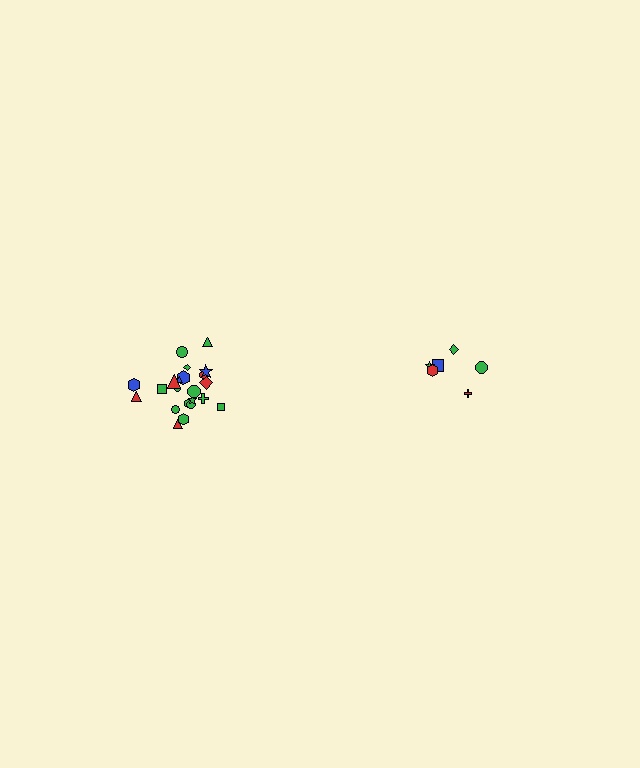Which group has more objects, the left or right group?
The left group.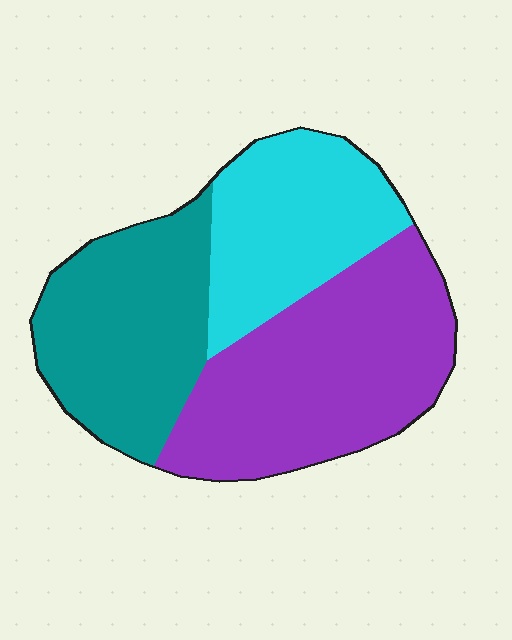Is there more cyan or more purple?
Purple.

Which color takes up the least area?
Cyan, at roughly 25%.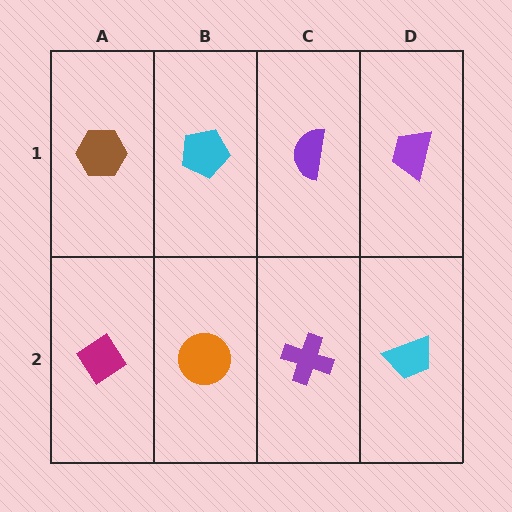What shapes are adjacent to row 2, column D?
A purple trapezoid (row 1, column D), a purple cross (row 2, column C).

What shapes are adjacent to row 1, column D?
A cyan trapezoid (row 2, column D), a purple semicircle (row 1, column C).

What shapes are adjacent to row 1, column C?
A purple cross (row 2, column C), a cyan pentagon (row 1, column B), a purple trapezoid (row 1, column D).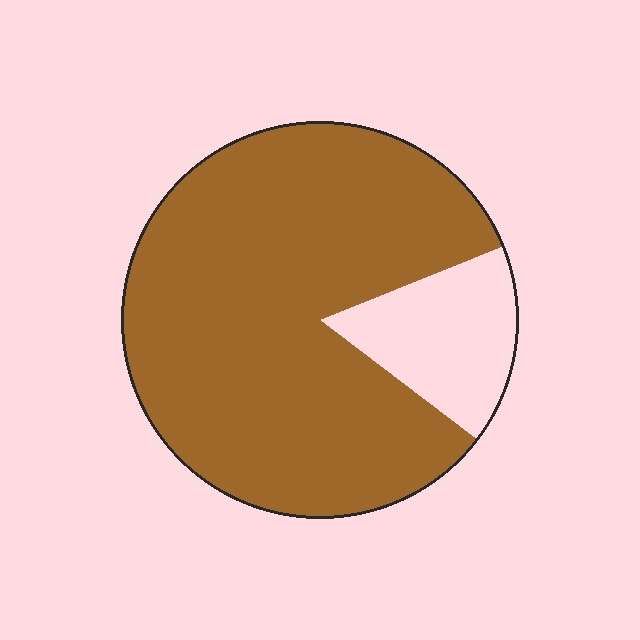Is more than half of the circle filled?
Yes.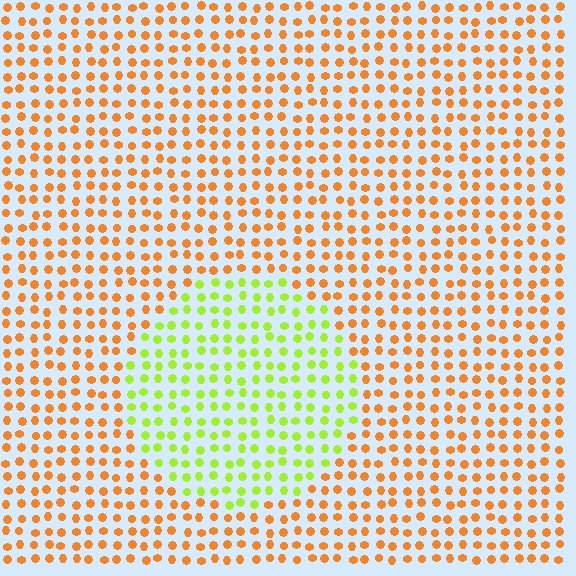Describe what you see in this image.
The image is filled with small orange elements in a uniform arrangement. A circle-shaped region is visible where the elements are tinted to a slightly different hue, forming a subtle color boundary.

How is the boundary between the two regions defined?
The boundary is defined purely by a slight shift in hue (about 58 degrees). Spacing, size, and orientation are identical on both sides.